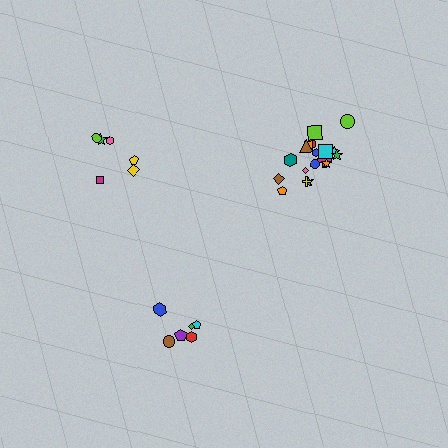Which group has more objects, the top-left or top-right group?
The top-right group.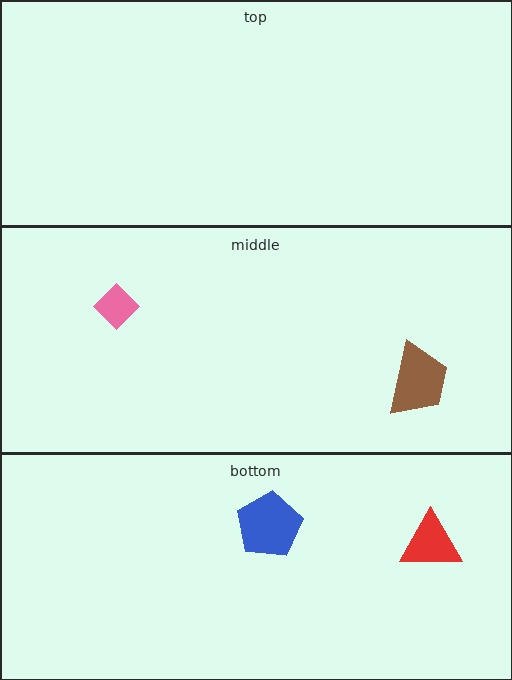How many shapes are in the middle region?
2.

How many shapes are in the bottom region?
2.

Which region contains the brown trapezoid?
The middle region.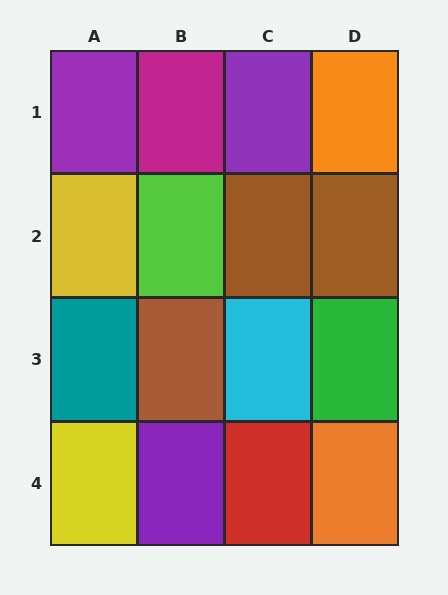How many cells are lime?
1 cell is lime.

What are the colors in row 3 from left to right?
Teal, brown, cyan, green.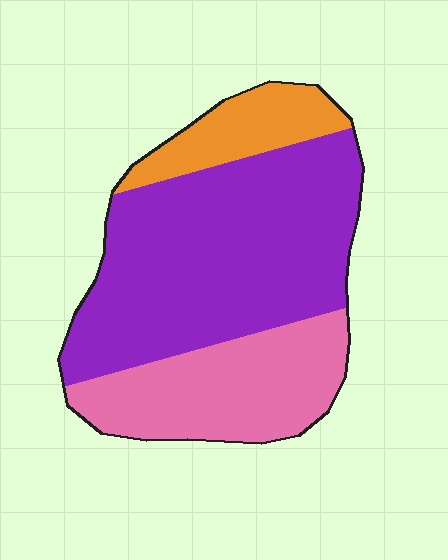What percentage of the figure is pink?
Pink takes up between a sixth and a third of the figure.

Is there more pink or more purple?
Purple.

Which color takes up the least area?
Orange, at roughly 15%.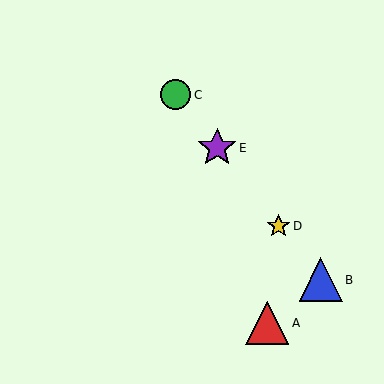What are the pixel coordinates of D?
Object D is at (279, 226).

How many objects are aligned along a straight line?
4 objects (B, C, D, E) are aligned along a straight line.